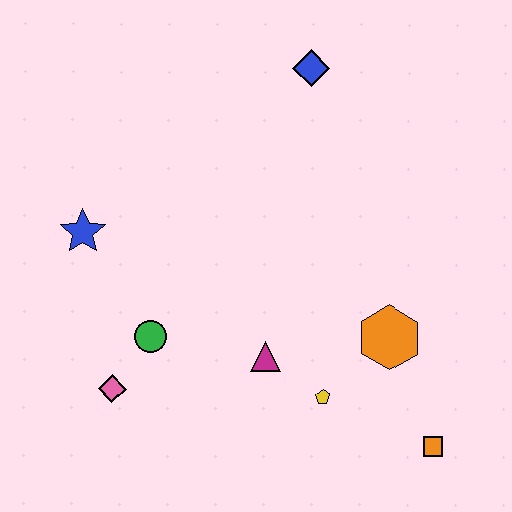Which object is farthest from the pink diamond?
The blue diamond is farthest from the pink diamond.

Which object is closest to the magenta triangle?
The yellow pentagon is closest to the magenta triangle.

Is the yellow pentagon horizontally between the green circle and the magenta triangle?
No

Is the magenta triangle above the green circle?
No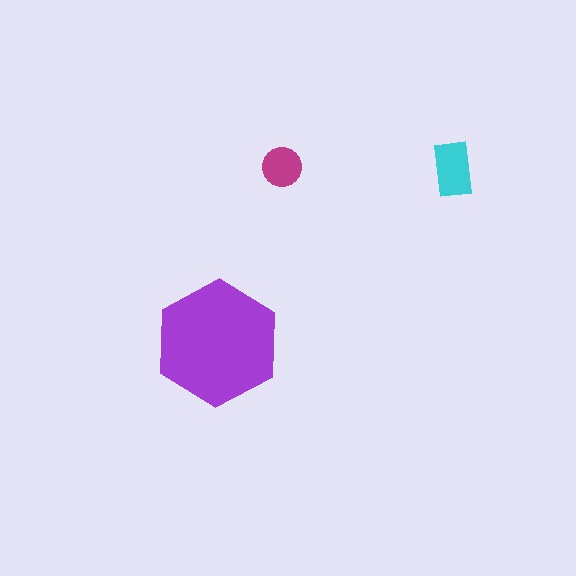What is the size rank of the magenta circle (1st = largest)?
3rd.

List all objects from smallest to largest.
The magenta circle, the cyan rectangle, the purple hexagon.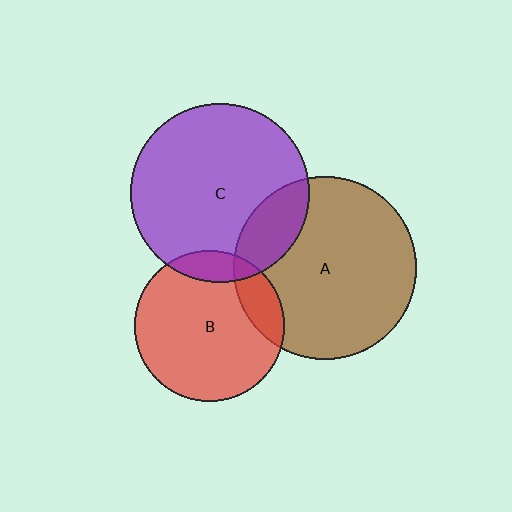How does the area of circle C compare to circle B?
Approximately 1.4 times.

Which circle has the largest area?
Circle A (brown).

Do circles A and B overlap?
Yes.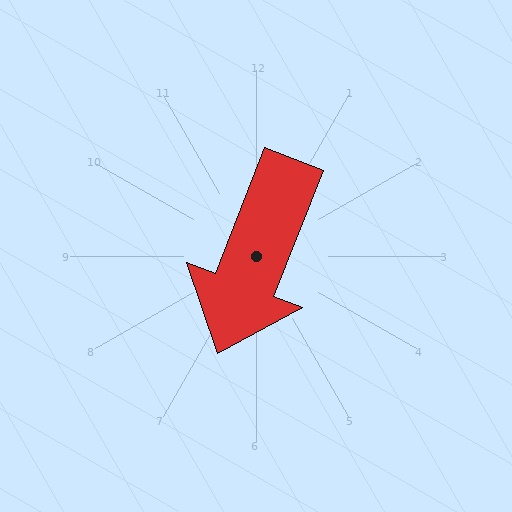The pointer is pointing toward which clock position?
Roughly 7 o'clock.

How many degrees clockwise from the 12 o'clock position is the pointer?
Approximately 201 degrees.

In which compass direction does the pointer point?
South.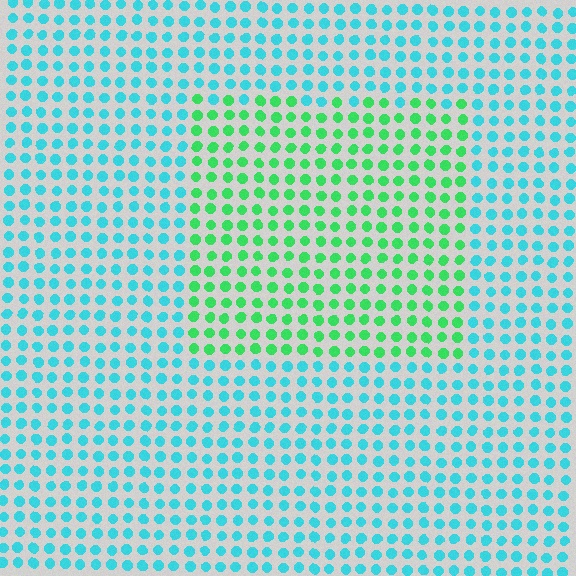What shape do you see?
I see a rectangle.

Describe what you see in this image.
The image is filled with small cyan elements in a uniform arrangement. A rectangle-shaped region is visible where the elements are tinted to a slightly different hue, forming a subtle color boundary.